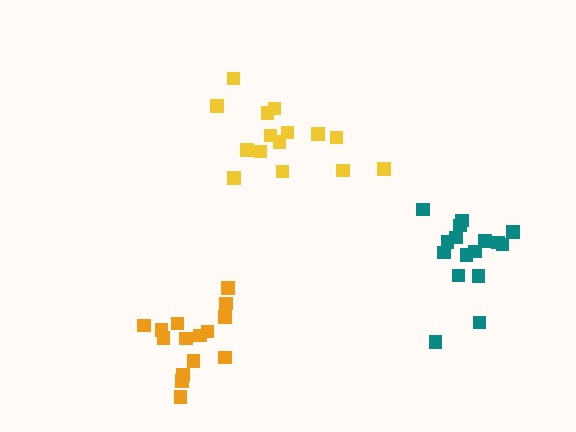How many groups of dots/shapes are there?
There are 3 groups.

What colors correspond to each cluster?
The clusters are colored: orange, yellow, teal.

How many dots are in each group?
Group 1: 15 dots, Group 2: 15 dots, Group 3: 16 dots (46 total).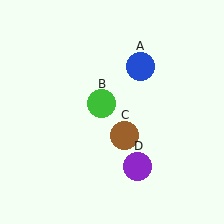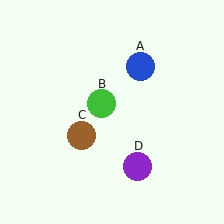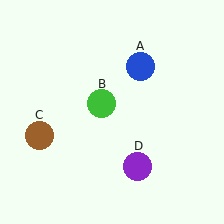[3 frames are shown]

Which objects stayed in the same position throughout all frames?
Blue circle (object A) and green circle (object B) and purple circle (object D) remained stationary.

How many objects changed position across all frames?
1 object changed position: brown circle (object C).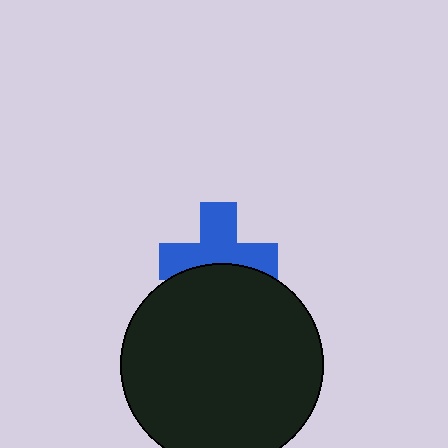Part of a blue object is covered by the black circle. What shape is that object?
It is a cross.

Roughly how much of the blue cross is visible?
About half of it is visible (roughly 62%).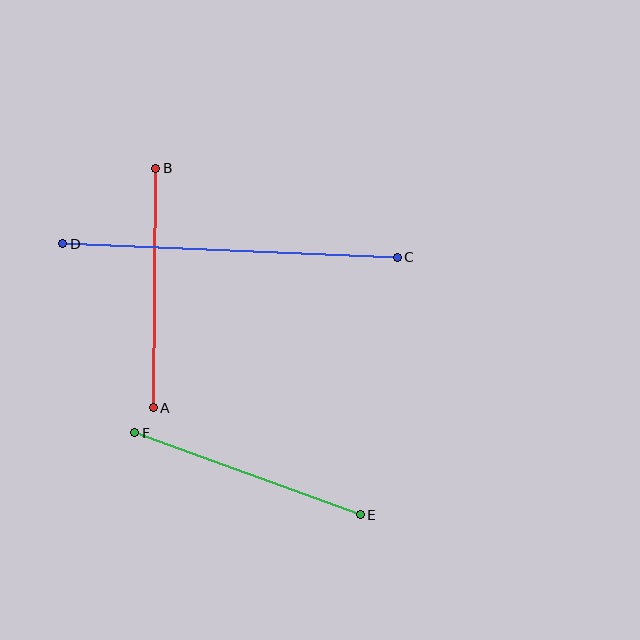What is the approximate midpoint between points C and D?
The midpoint is at approximately (230, 250) pixels.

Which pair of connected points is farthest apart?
Points C and D are farthest apart.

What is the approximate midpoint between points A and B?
The midpoint is at approximately (154, 288) pixels.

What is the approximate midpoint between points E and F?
The midpoint is at approximately (247, 474) pixels.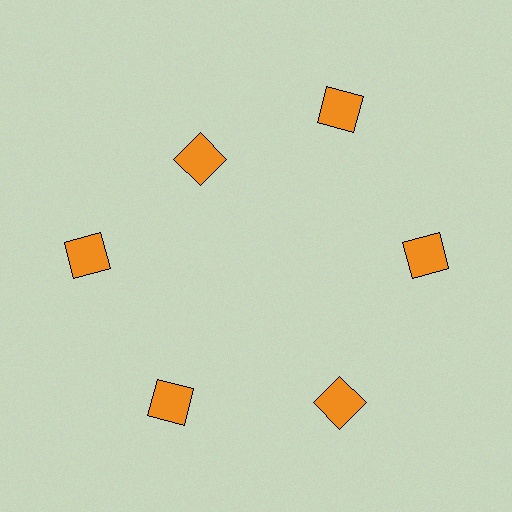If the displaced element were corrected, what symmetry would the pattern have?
It would have 6-fold rotational symmetry — the pattern would map onto itself every 60 degrees.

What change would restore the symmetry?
The symmetry would be restored by moving it outward, back onto the ring so that all 6 squares sit at equal angles and equal distance from the center.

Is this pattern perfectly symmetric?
No. The 6 orange squares are arranged in a ring, but one element near the 11 o'clock position is pulled inward toward the center, breaking the 6-fold rotational symmetry.